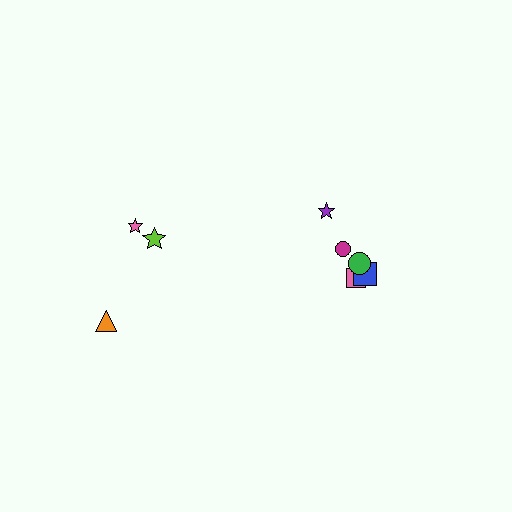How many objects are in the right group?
There are 5 objects.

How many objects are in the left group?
There are 3 objects.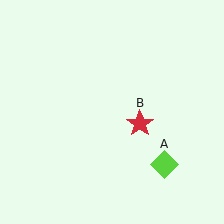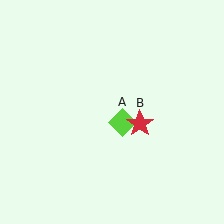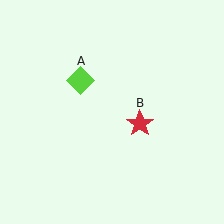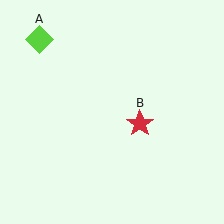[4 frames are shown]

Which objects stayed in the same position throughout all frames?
Red star (object B) remained stationary.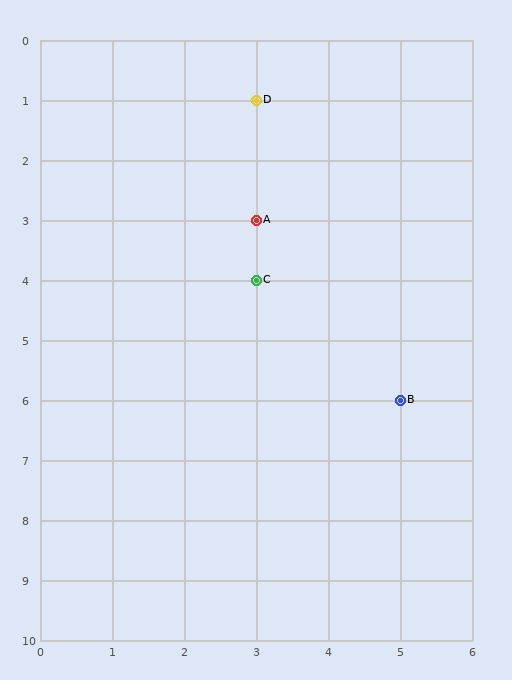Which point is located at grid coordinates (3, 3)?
Point A is at (3, 3).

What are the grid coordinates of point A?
Point A is at grid coordinates (3, 3).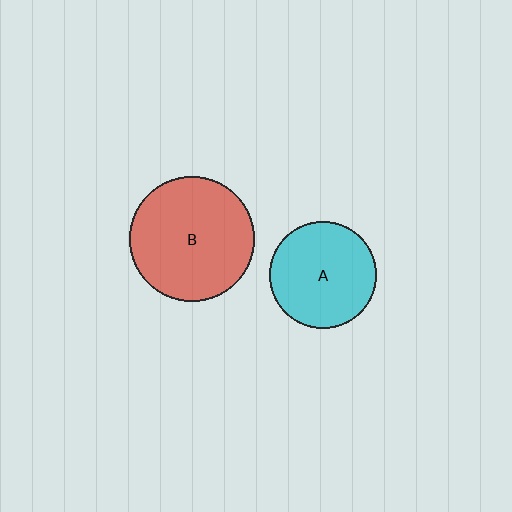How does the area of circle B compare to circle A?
Approximately 1.3 times.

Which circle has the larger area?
Circle B (red).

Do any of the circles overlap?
No, none of the circles overlap.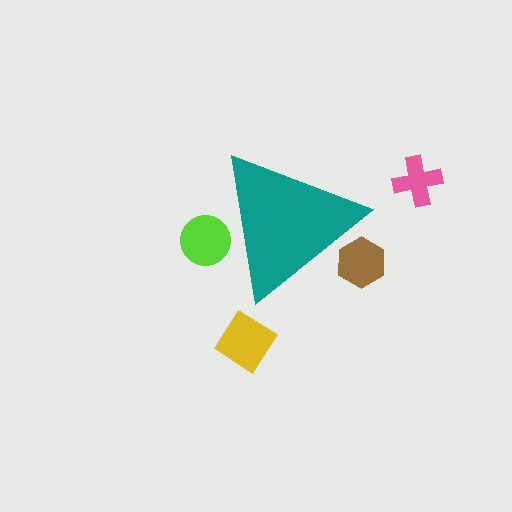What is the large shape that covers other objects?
A teal triangle.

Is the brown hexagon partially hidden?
Yes, the brown hexagon is partially hidden behind the teal triangle.